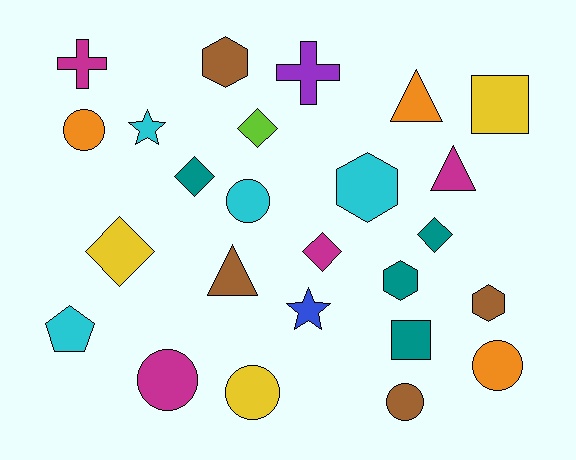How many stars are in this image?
There are 2 stars.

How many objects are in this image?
There are 25 objects.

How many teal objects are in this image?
There are 4 teal objects.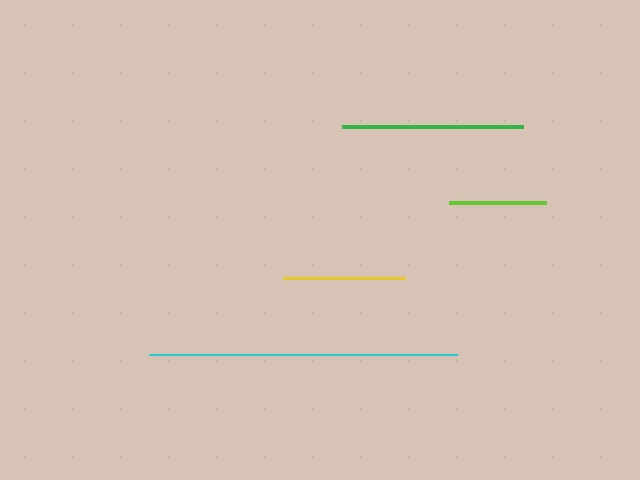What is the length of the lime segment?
The lime segment is approximately 98 pixels long.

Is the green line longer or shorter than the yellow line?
The green line is longer than the yellow line.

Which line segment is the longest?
The cyan line is the longest at approximately 308 pixels.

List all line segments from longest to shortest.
From longest to shortest: cyan, green, yellow, lime.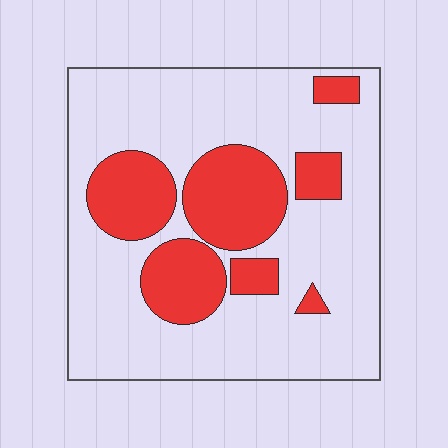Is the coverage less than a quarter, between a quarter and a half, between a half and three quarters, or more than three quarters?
Between a quarter and a half.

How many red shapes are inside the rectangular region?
7.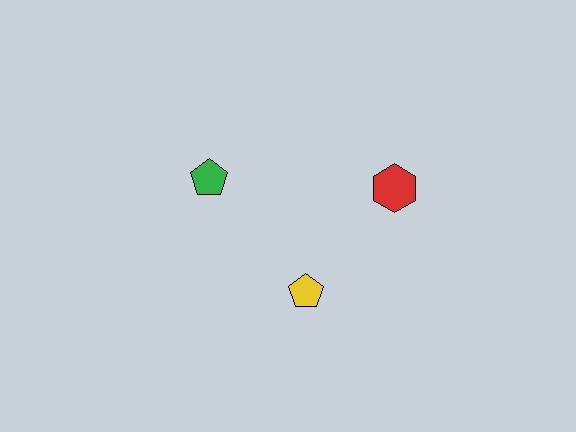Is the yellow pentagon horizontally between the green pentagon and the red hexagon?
Yes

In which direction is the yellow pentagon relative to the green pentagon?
The yellow pentagon is below the green pentagon.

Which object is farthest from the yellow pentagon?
The green pentagon is farthest from the yellow pentagon.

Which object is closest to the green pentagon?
The yellow pentagon is closest to the green pentagon.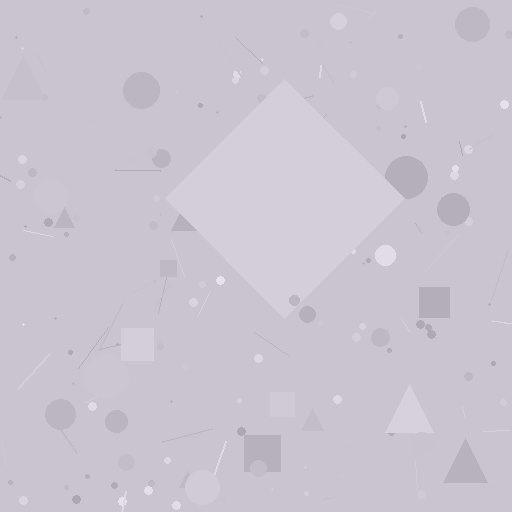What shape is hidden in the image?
A diamond is hidden in the image.